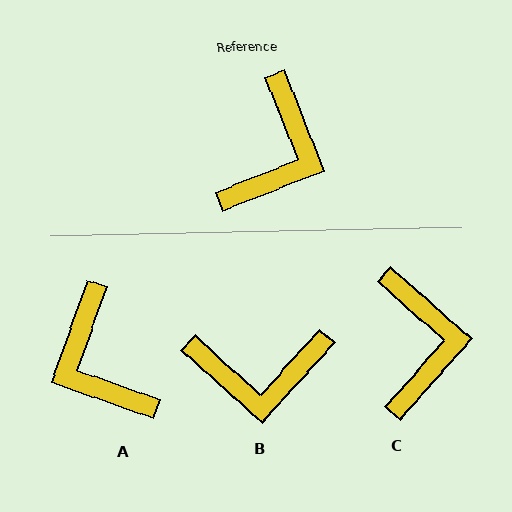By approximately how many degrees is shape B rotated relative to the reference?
Approximately 64 degrees clockwise.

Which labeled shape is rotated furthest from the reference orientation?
A, about 131 degrees away.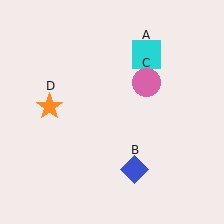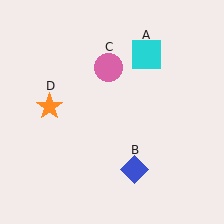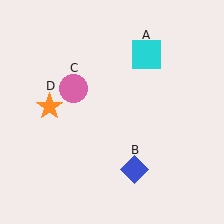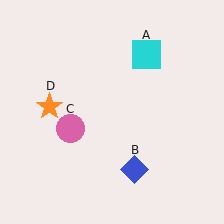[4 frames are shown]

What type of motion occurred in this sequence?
The pink circle (object C) rotated counterclockwise around the center of the scene.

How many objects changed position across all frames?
1 object changed position: pink circle (object C).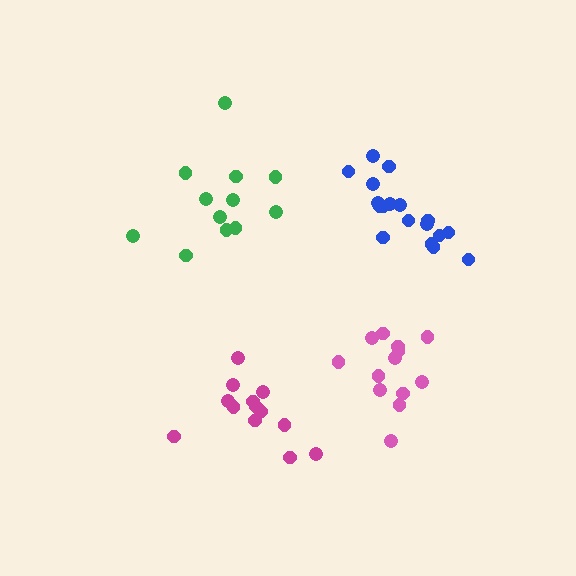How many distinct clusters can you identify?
There are 4 distinct clusters.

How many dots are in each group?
Group 1: 13 dots, Group 2: 18 dots, Group 3: 13 dots, Group 4: 12 dots (56 total).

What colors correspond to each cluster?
The clusters are colored: pink, blue, magenta, green.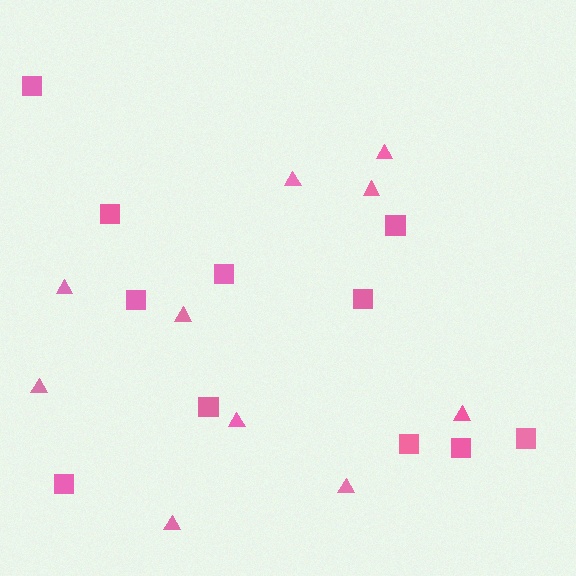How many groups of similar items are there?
There are 2 groups: one group of triangles (10) and one group of squares (11).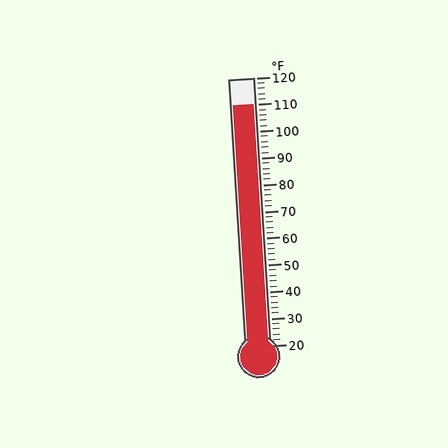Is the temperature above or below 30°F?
The temperature is above 30°F.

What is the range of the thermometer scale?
The thermometer scale ranges from 20°F to 120°F.